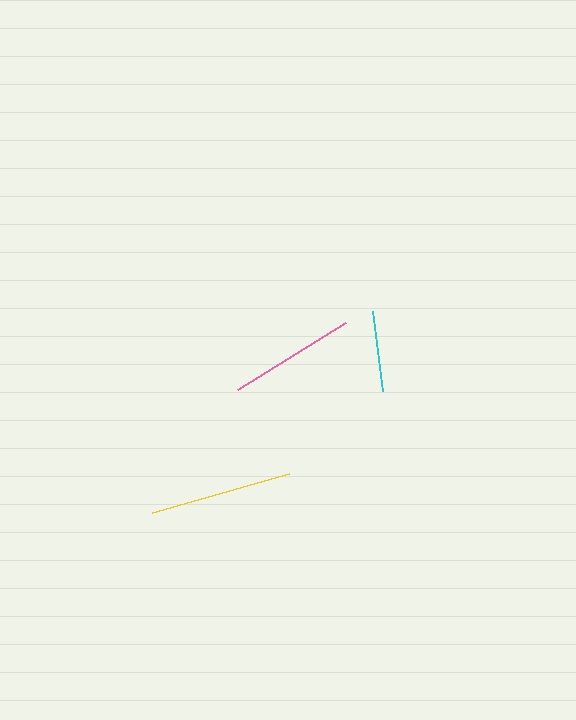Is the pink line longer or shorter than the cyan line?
The pink line is longer than the cyan line.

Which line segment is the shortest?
The cyan line is the shortest at approximately 81 pixels.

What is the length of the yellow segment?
The yellow segment is approximately 143 pixels long.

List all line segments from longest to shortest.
From longest to shortest: yellow, pink, cyan.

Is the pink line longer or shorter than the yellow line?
The yellow line is longer than the pink line.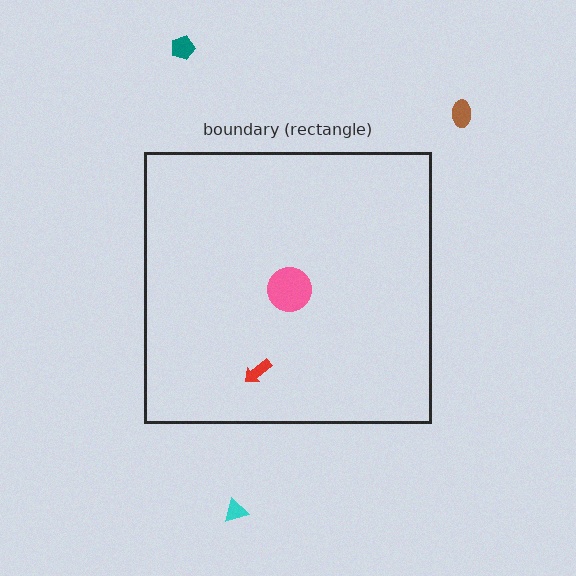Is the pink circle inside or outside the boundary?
Inside.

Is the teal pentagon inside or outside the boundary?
Outside.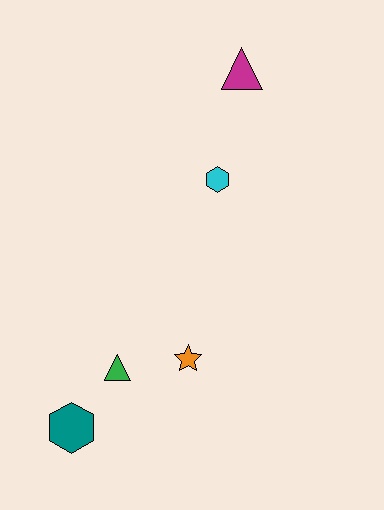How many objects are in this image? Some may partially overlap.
There are 5 objects.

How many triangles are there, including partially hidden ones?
There are 2 triangles.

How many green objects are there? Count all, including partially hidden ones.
There is 1 green object.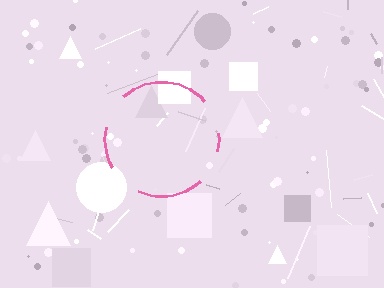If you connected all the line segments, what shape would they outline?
They would outline a circle.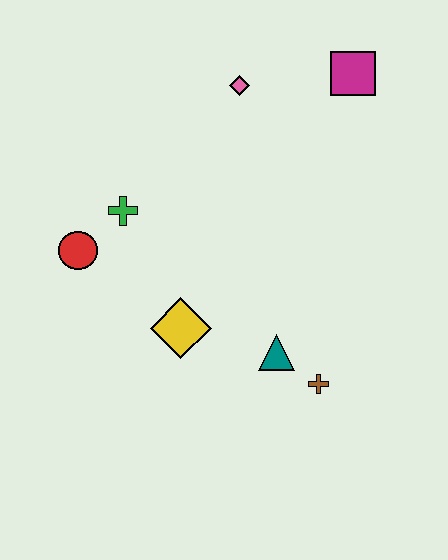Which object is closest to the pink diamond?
The magenta square is closest to the pink diamond.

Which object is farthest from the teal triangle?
The magenta square is farthest from the teal triangle.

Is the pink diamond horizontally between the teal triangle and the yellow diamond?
Yes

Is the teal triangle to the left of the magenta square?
Yes